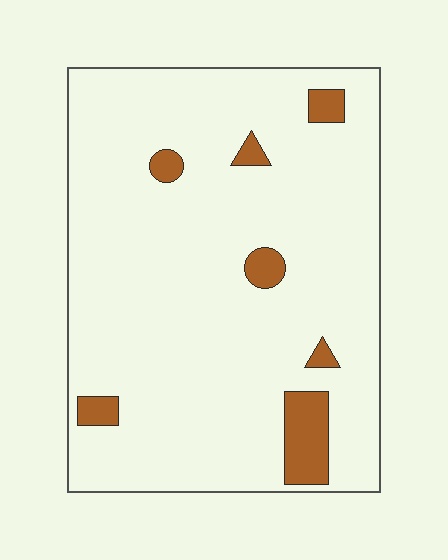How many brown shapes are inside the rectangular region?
7.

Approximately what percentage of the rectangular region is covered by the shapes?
Approximately 10%.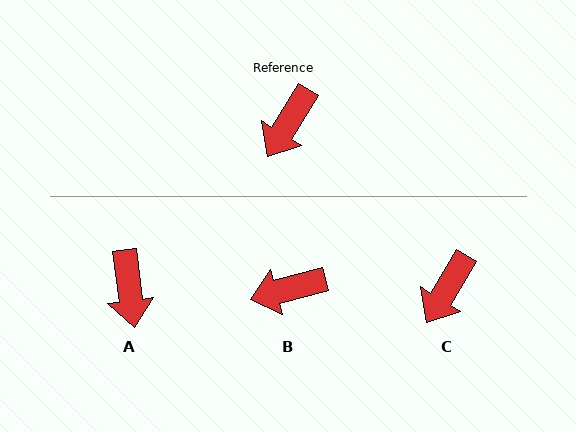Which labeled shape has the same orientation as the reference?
C.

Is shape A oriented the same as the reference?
No, it is off by about 38 degrees.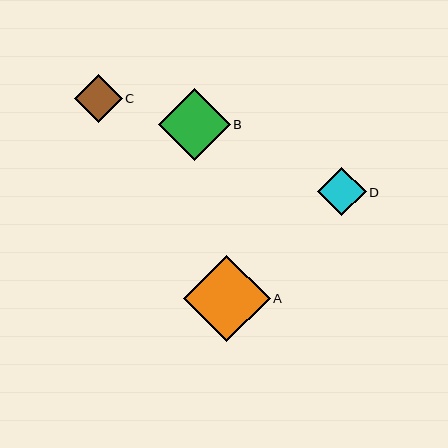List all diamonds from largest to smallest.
From largest to smallest: A, B, D, C.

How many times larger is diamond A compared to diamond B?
Diamond A is approximately 1.2 times the size of diamond B.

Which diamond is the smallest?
Diamond C is the smallest with a size of approximately 47 pixels.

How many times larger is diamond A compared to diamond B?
Diamond A is approximately 1.2 times the size of diamond B.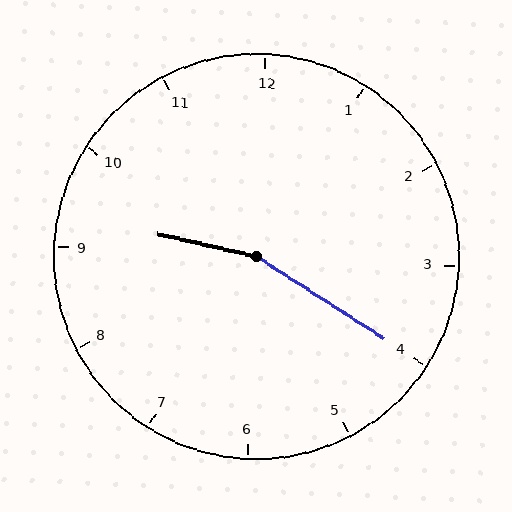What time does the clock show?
9:20.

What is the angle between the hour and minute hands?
Approximately 160 degrees.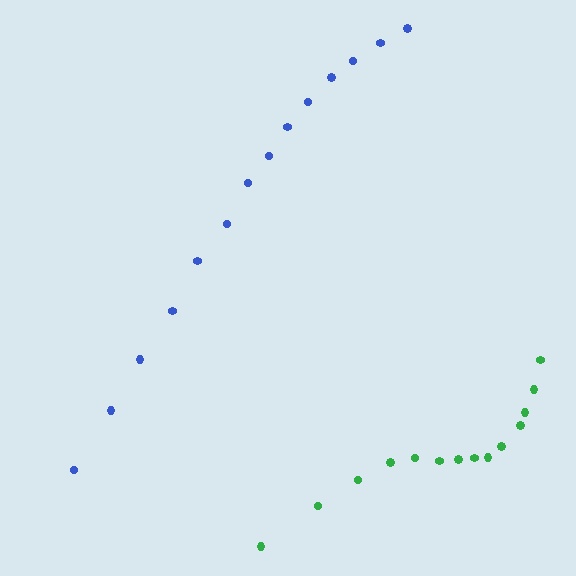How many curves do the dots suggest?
There are 2 distinct paths.